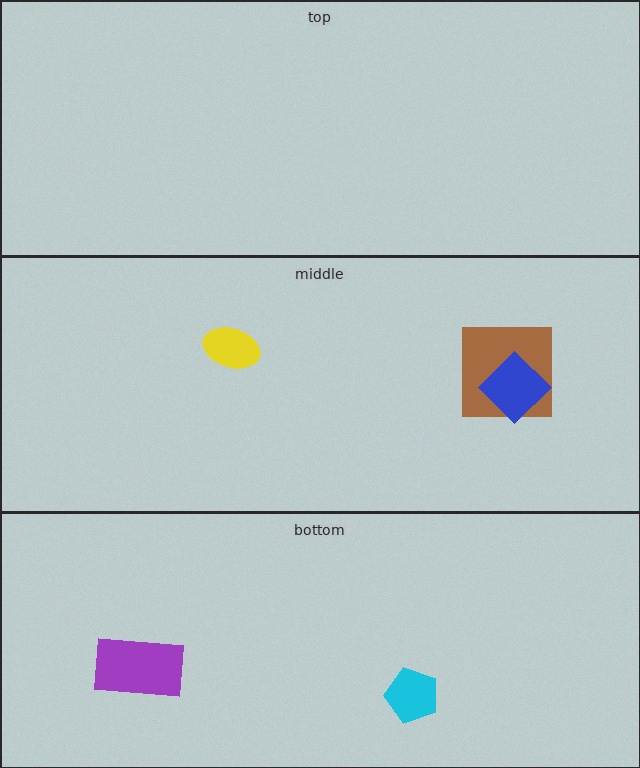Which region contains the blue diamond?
The middle region.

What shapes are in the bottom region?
The cyan pentagon, the purple rectangle.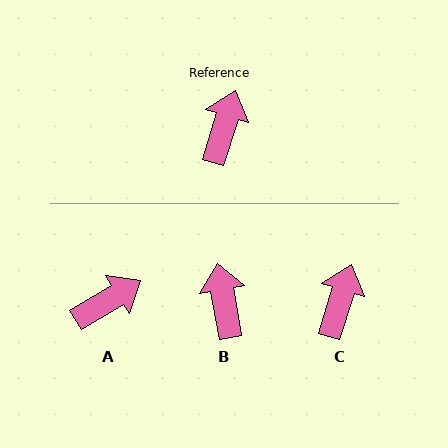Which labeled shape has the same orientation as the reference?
C.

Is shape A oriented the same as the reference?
No, it is off by about 41 degrees.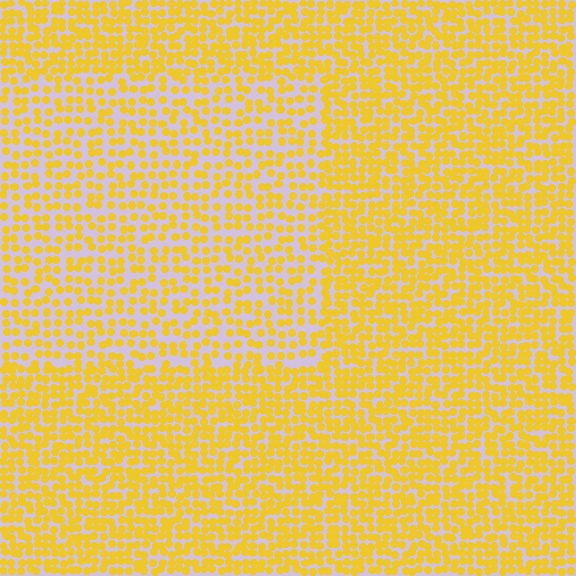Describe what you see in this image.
The image contains small yellow elements arranged at two different densities. A rectangle-shaped region is visible where the elements are less densely packed than the surrounding area.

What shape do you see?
I see a rectangle.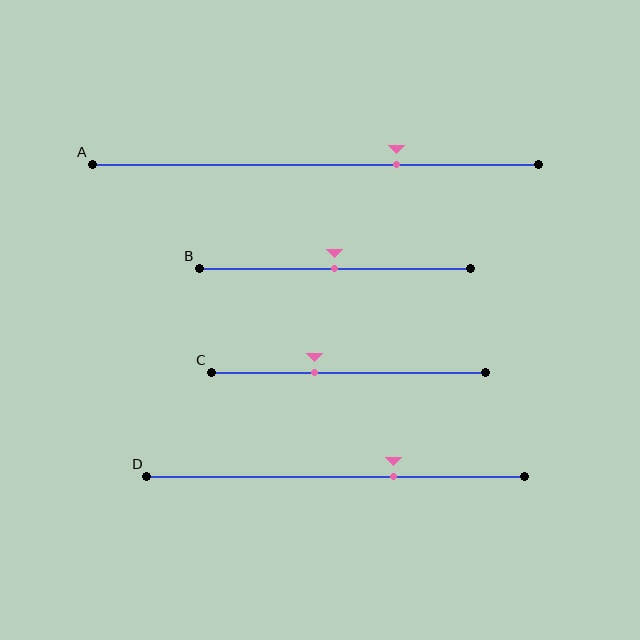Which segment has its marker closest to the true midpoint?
Segment B has its marker closest to the true midpoint.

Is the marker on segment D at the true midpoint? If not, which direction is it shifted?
No, the marker on segment D is shifted to the right by about 15% of the segment length.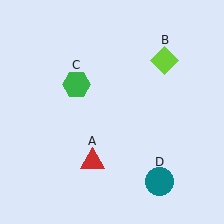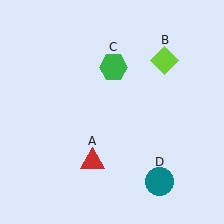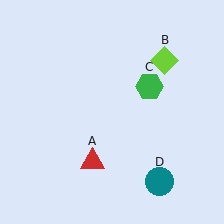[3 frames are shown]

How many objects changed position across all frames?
1 object changed position: green hexagon (object C).